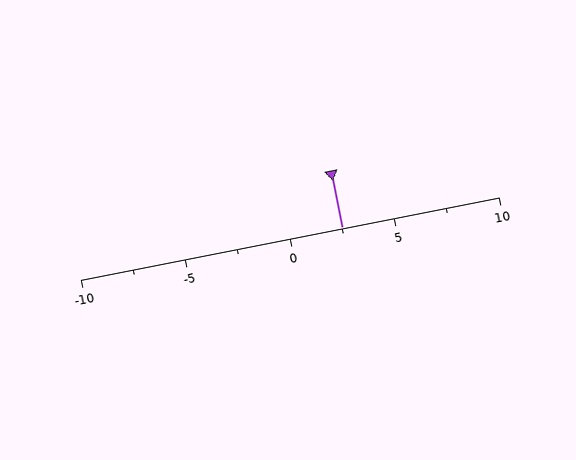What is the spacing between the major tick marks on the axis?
The major ticks are spaced 5 apart.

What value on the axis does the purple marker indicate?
The marker indicates approximately 2.5.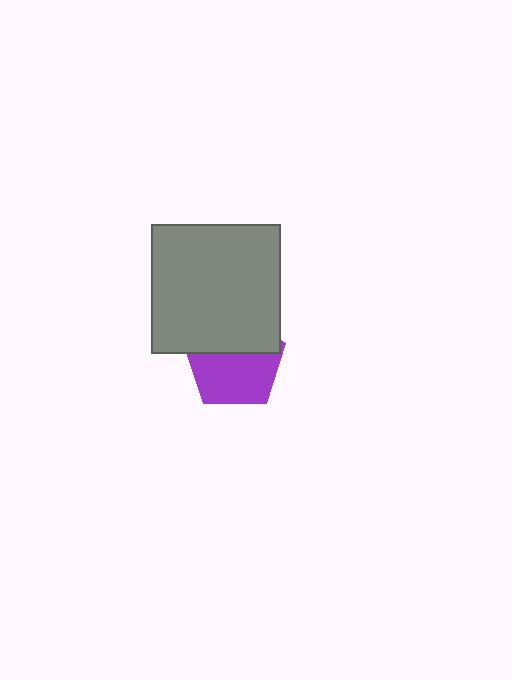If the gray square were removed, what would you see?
You would see the complete purple pentagon.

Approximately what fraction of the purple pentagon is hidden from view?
Roughly 42% of the purple pentagon is hidden behind the gray square.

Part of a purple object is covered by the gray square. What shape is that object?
It is a pentagon.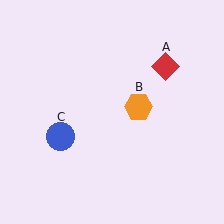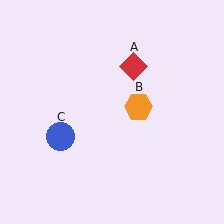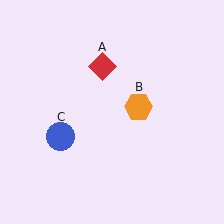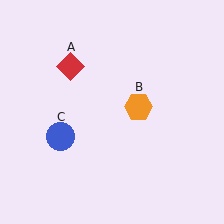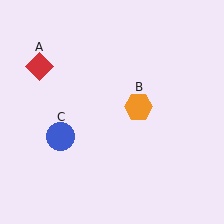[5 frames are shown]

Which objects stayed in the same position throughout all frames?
Orange hexagon (object B) and blue circle (object C) remained stationary.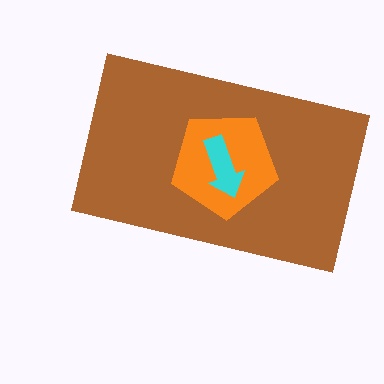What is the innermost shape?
The cyan arrow.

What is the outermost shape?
The brown rectangle.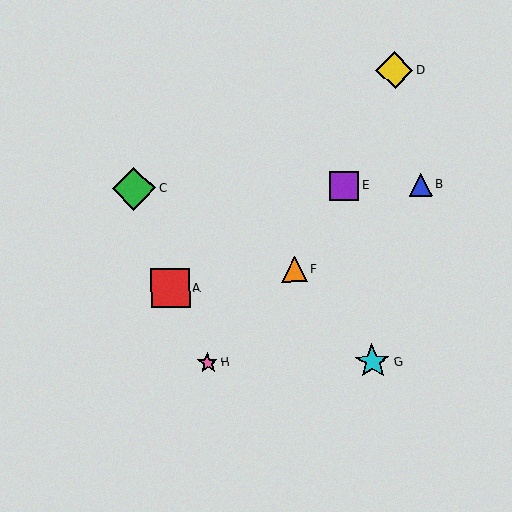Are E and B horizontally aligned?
Yes, both are at y≈186.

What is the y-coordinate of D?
Object D is at y≈70.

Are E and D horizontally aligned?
No, E is at y≈186 and D is at y≈70.